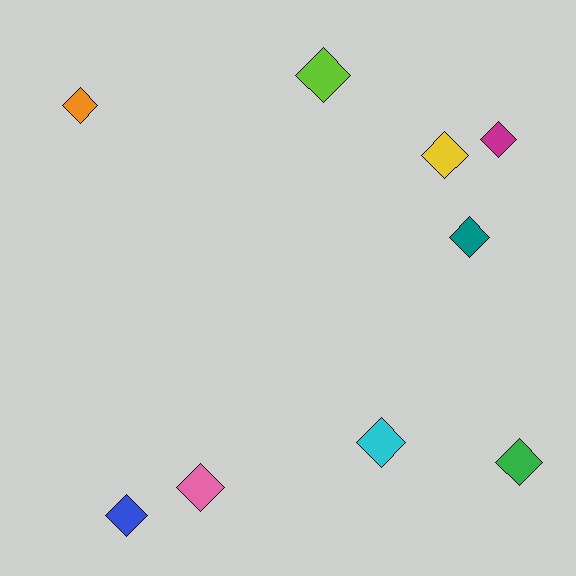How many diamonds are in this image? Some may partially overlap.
There are 9 diamonds.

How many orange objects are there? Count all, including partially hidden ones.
There is 1 orange object.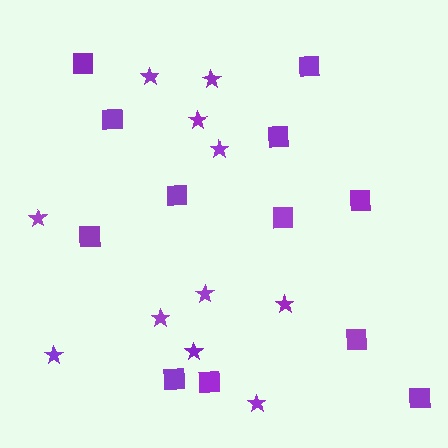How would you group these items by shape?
There are 2 groups: one group of squares (12) and one group of stars (11).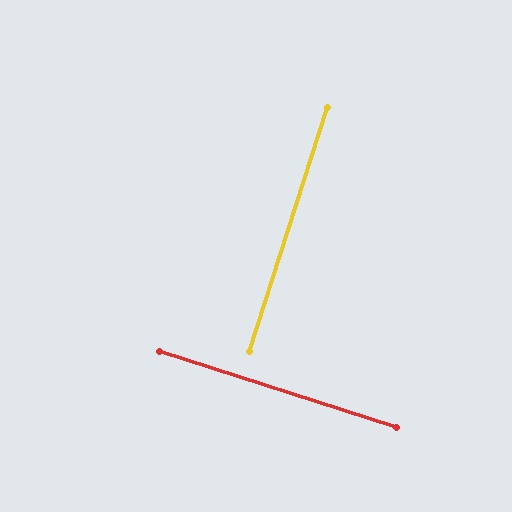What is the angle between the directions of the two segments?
Approximately 90 degrees.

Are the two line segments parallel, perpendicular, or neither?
Perpendicular — they meet at approximately 90°.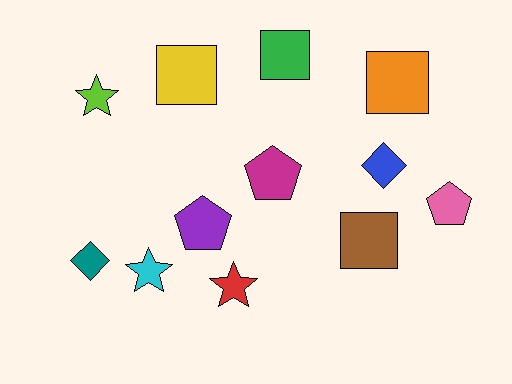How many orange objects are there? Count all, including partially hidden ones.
There is 1 orange object.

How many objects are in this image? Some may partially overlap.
There are 12 objects.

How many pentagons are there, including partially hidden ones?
There are 3 pentagons.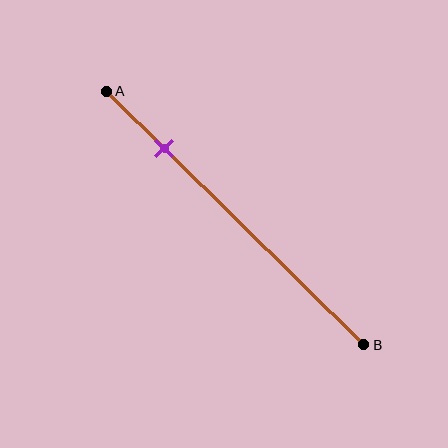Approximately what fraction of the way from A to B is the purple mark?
The purple mark is approximately 25% of the way from A to B.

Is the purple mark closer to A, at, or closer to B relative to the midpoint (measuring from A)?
The purple mark is closer to point A than the midpoint of segment AB.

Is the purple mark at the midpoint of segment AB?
No, the mark is at about 25% from A, not at the 50% midpoint.